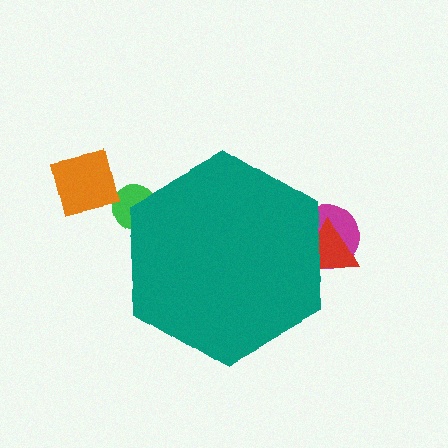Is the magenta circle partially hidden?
Yes, the magenta circle is partially hidden behind the teal hexagon.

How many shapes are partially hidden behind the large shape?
3 shapes are partially hidden.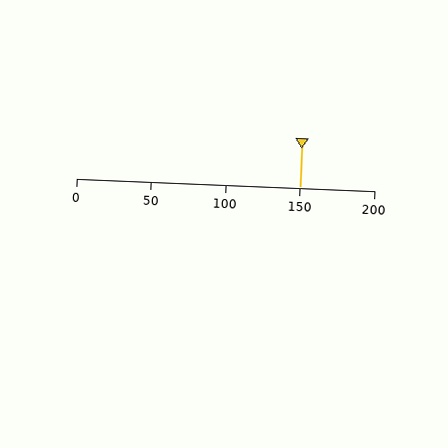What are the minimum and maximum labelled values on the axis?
The axis runs from 0 to 200.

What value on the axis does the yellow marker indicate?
The marker indicates approximately 150.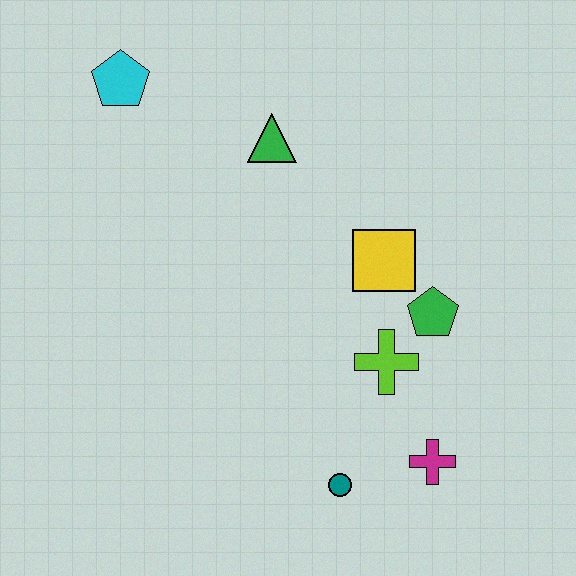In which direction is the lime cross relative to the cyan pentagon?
The lime cross is below the cyan pentagon.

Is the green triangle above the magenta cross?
Yes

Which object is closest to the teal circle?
The magenta cross is closest to the teal circle.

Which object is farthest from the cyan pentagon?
The magenta cross is farthest from the cyan pentagon.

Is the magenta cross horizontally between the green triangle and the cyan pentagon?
No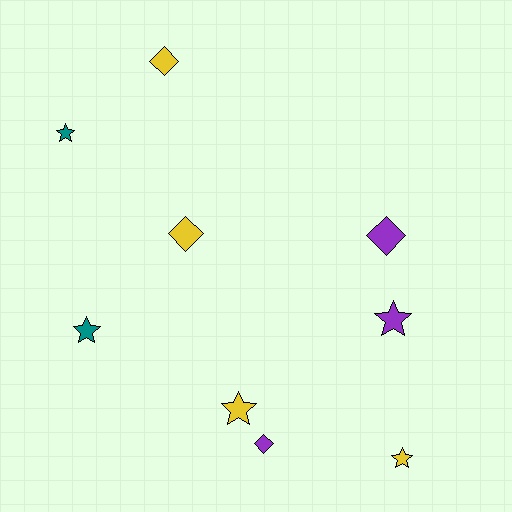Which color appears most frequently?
Yellow, with 4 objects.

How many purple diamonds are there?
There are 2 purple diamonds.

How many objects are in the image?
There are 9 objects.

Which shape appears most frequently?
Star, with 5 objects.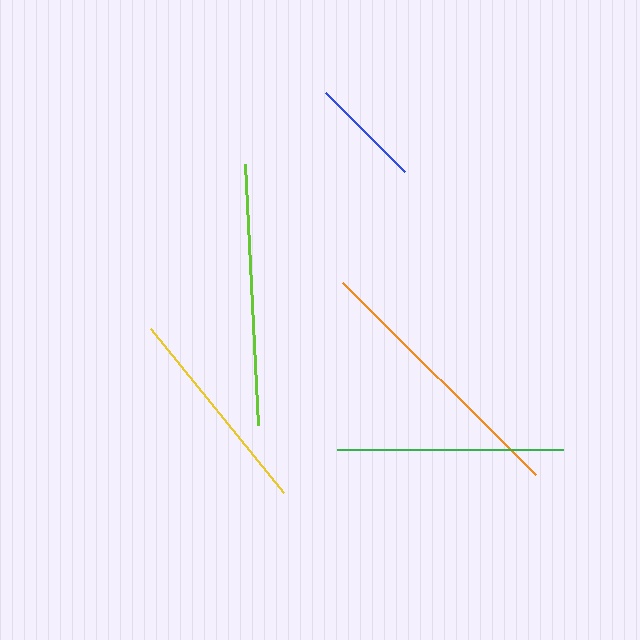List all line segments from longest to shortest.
From longest to shortest: orange, lime, green, yellow, blue.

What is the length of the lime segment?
The lime segment is approximately 262 pixels long.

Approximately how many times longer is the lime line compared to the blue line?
The lime line is approximately 2.3 times the length of the blue line.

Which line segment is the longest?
The orange line is the longest at approximately 272 pixels.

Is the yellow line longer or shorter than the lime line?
The lime line is longer than the yellow line.